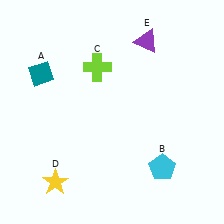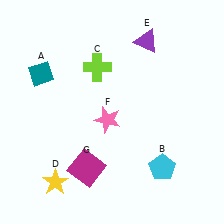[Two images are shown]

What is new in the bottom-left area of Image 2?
A magenta square (G) was added in the bottom-left area of Image 2.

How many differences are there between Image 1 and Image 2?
There are 2 differences between the two images.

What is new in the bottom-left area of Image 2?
A pink star (F) was added in the bottom-left area of Image 2.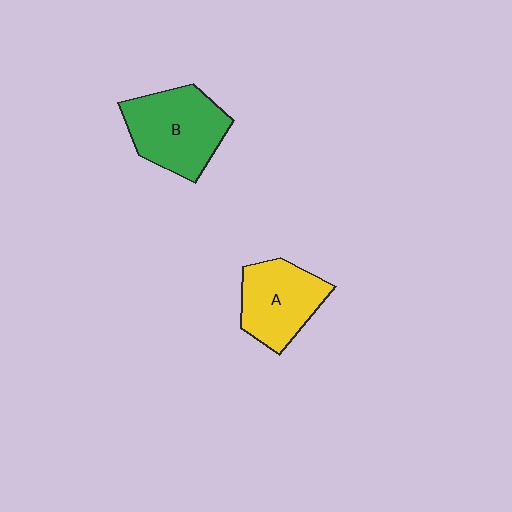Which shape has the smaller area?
Shape A (yellow).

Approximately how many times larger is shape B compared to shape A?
Approximately 1.2 times.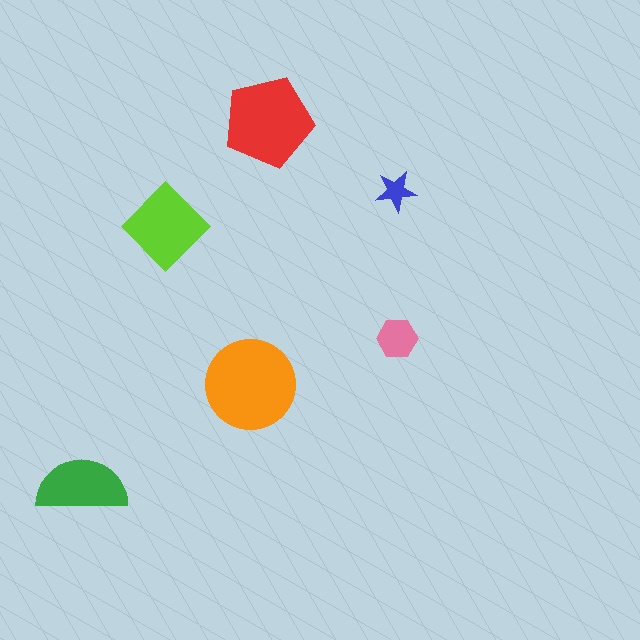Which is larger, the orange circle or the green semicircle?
The orange circle.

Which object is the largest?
The orange circle.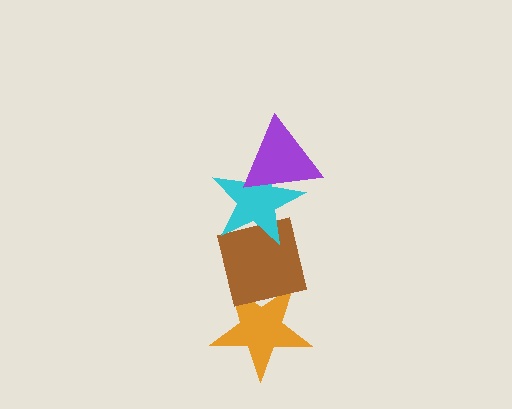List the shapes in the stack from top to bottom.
From top to bottom: the purple triangle, the cyan star, the brown square, the orange star.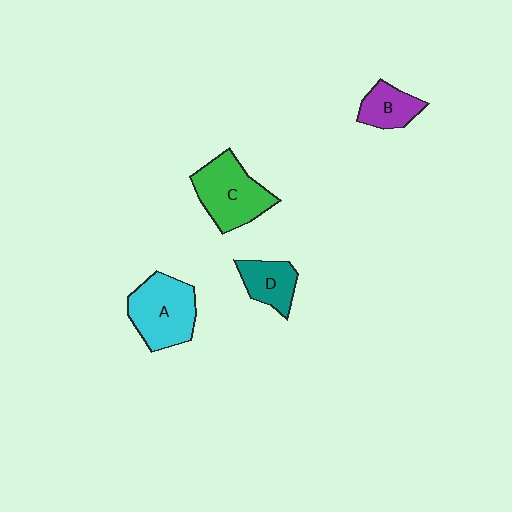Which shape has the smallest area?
Shape B (purple).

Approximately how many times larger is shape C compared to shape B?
Approximately 1.8 times.